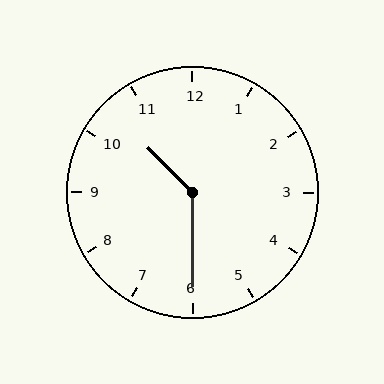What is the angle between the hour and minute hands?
Approximately 135 degrees.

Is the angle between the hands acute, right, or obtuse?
It is obtuse.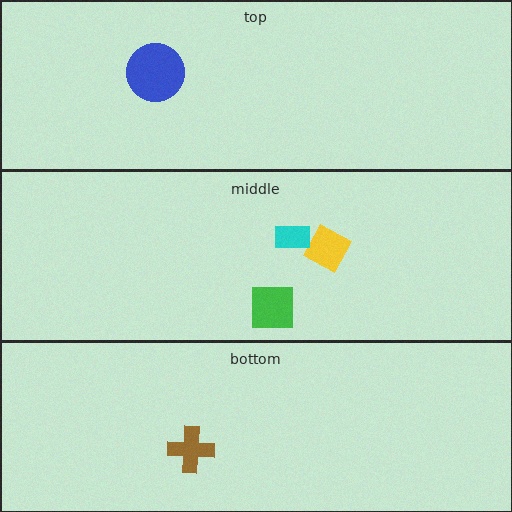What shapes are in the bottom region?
The brown cross.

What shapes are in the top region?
The blue circle.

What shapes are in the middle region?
The green square, the yellow diamond, the cyan rectangle.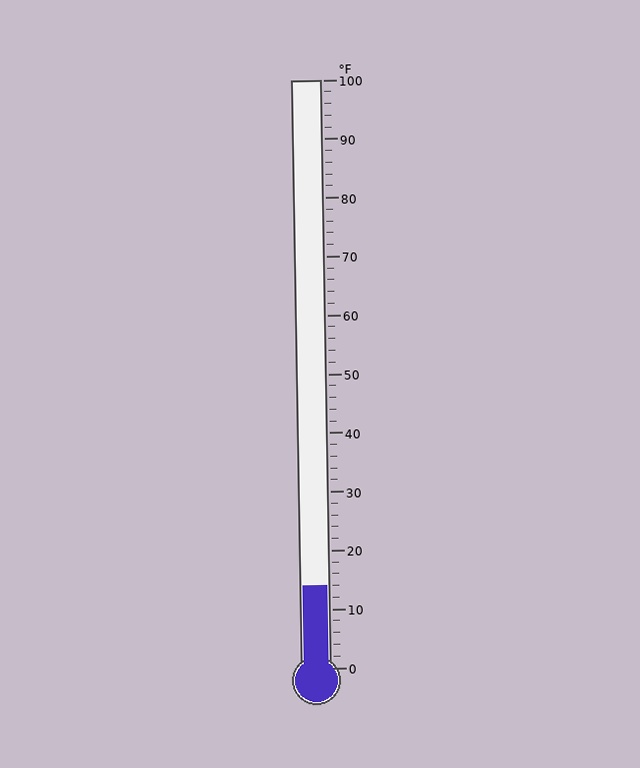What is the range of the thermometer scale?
The thermometer scale ranges from 0°F to 100°F.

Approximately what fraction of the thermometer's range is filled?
The thermometer is filled to approximately 15% of its range.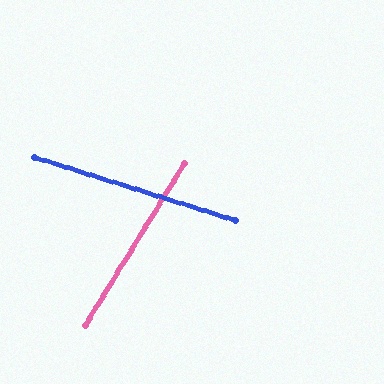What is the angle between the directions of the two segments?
Approximately 76 degrees.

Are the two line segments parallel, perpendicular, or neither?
Neither parallel nor perpendicular — they differ by about 76°.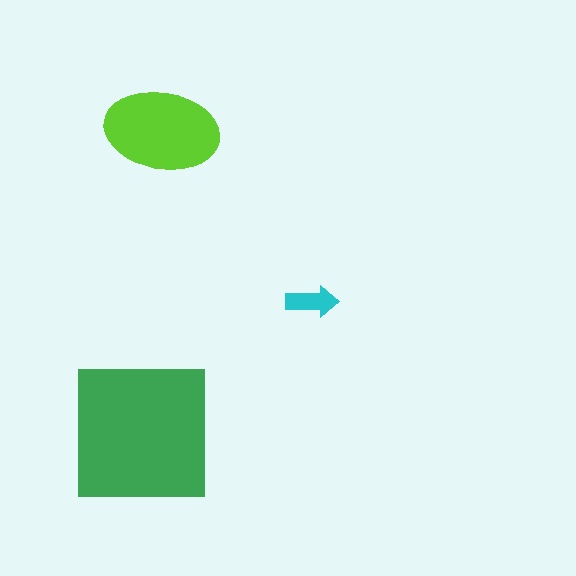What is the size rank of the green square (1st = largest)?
1st.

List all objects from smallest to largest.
The cyan arrow, the lime ellipse, the green square.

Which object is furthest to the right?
The cyan arrow is rightmost.